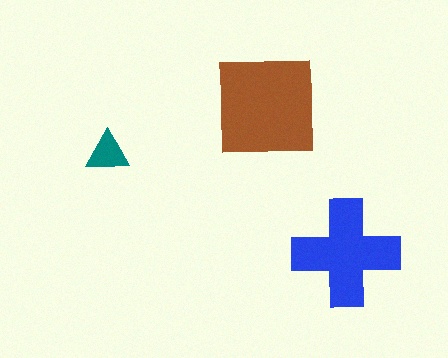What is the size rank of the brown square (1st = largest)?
1st.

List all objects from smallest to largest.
The teal triangle, the blue cross, the brown square.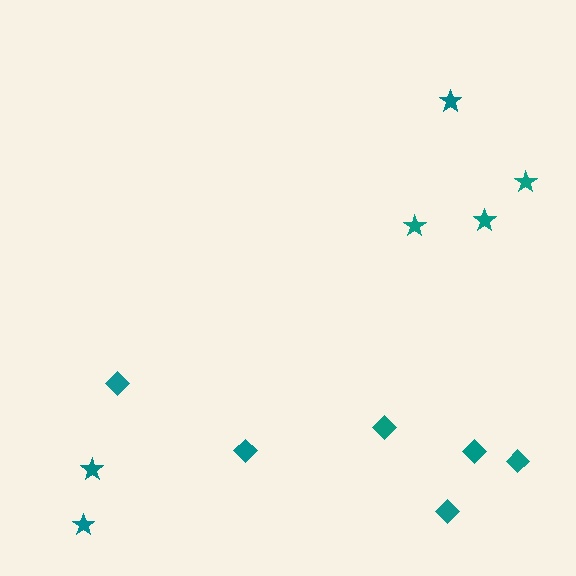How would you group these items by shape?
There are 2 groups: one group of stars (6) and one group of diamonds (6).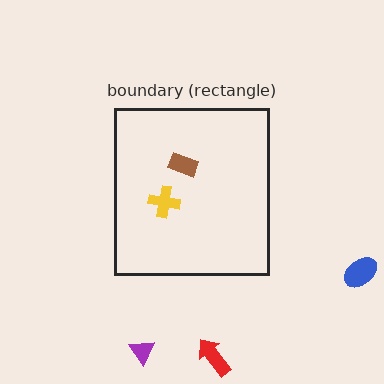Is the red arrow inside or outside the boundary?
Outside.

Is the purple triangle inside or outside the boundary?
Outside.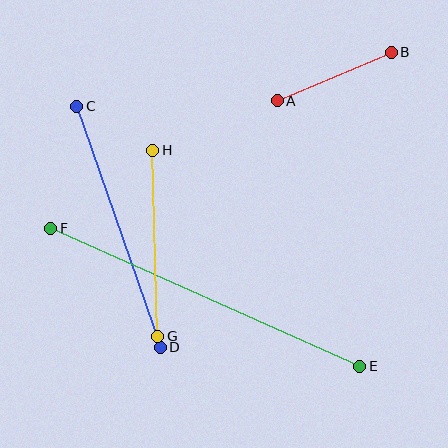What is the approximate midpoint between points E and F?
The midpoint is at approximately (205, 297) pixels.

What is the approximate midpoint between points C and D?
The midpoint is at approximately (118, 227) pixels.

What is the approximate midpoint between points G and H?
The midpoint is at approximately (155, 243) pixels.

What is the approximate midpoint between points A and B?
The midpoint is at approximately (334, 77) pixels.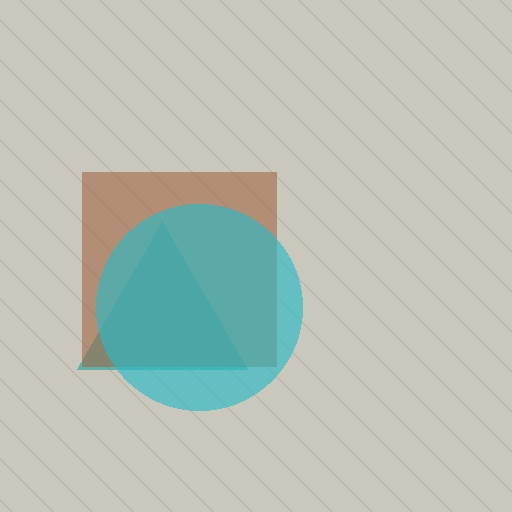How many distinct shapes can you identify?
There are 3 distinct shapes: a teal triangle, a brown square, a cyan circle.